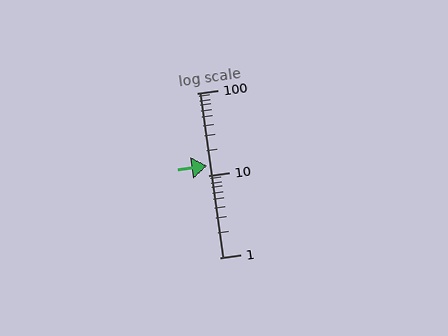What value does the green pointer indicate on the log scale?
The pointer indicates approximately 13.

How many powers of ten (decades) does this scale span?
The scale spans 2 decades, from 1 to 100.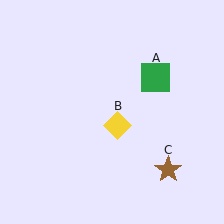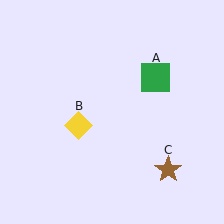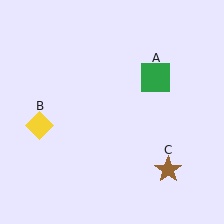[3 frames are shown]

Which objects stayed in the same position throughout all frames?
Green square (object A) and brown star (object C) remained stationary.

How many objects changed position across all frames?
1 object changed position: yellow diamond (object B).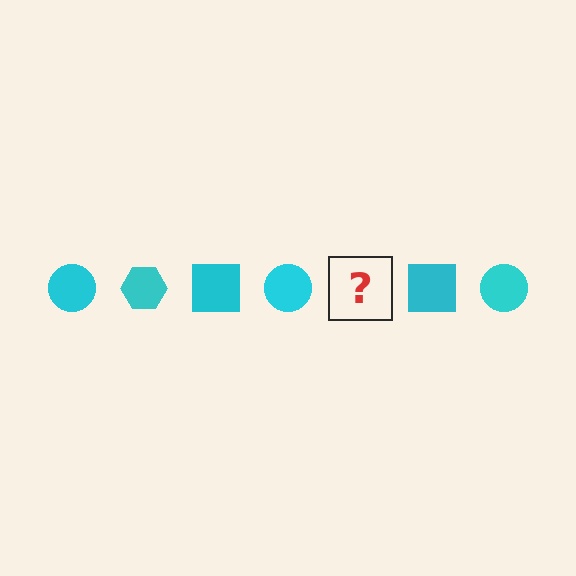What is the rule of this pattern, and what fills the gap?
The rule is that the pattern cycles through circle, hexagon, square shapes in cyan. The gap should be filled with a cyan hexagon.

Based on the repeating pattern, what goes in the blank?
The blank should be a cyan hexagon.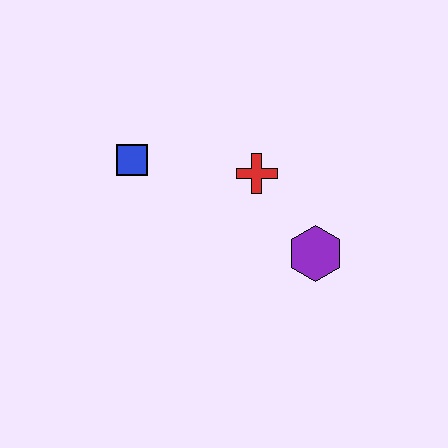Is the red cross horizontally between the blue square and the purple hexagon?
Yes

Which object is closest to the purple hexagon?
The red cross is closest to the purple hexagon.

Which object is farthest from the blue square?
The purple hexagon is farthest from the blue square.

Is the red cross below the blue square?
Yes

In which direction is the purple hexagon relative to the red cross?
The purple hexagon is below the red cross.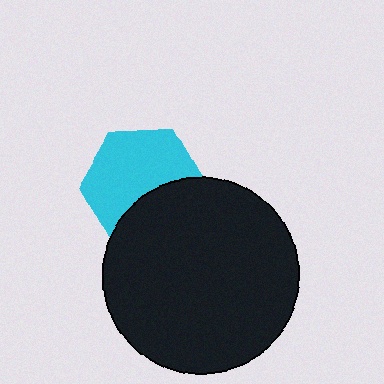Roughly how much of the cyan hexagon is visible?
About half of it is visible (roughly 64%).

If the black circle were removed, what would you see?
You would see the complete cyan hexagon.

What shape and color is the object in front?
The object in front is a black circle.